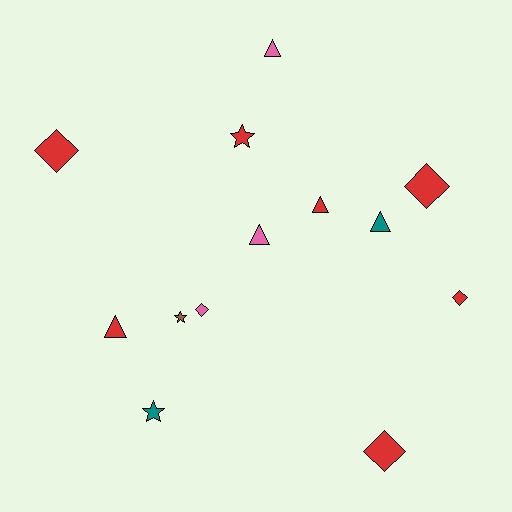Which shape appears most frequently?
Diamond, with 5 objects.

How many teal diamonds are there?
There are no teal diamonds.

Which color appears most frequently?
Red, with 7 objects.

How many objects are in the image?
There are 13 objects.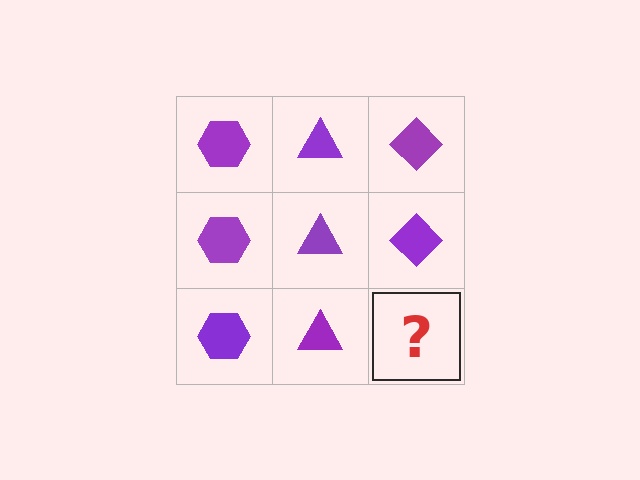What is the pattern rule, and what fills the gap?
The rule is that each column has a consistent shape. The gap should be filled with a purple diamond.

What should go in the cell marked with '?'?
The missing cell should contain a purple diamond.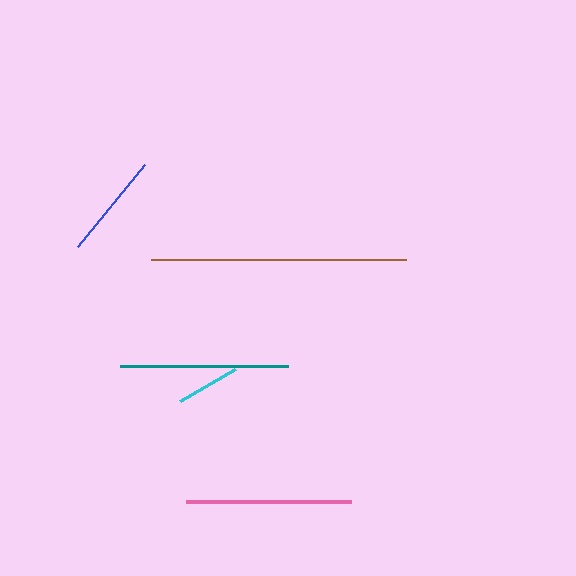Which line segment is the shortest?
The cyan line is the shortest at approximately 64 pixels.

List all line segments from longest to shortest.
From longest to shortest: brown, teal, pink, blue, cyan.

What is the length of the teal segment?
The teal segment is approximately 168 pixels long.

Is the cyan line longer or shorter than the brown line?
The brown line is longer than the cyan line.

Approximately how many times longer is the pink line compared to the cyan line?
The pink line is approximately 2.6 times the length of the cyan line.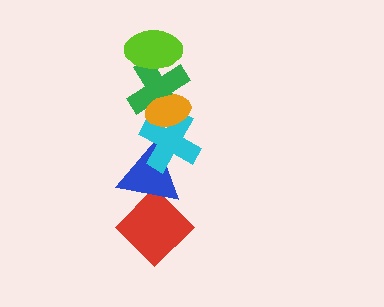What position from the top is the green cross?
The green cross is 3rd from the top.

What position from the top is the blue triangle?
The blue triangle is 5th from the top.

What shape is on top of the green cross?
The orange ellipse is on top of the green cross.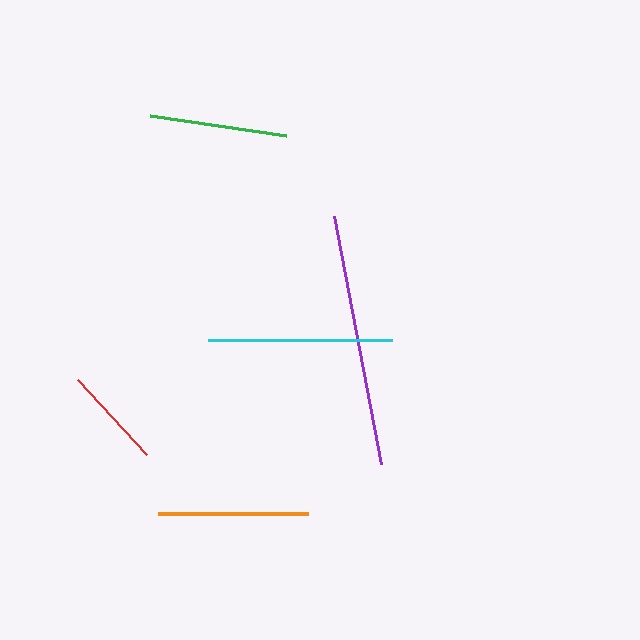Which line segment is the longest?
The purple line is the longest at approximately 253 pixels.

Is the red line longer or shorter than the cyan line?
The cyan line is longer than the red line.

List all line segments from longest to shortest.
From longest to shortest: purple, cyan, orange, green, red.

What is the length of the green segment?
The green segment is approximately 137 pixels long.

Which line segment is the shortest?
The red line is the shortest at approximately 102 pixels.